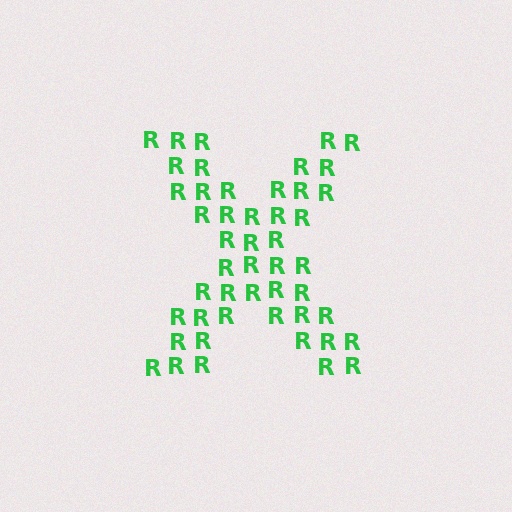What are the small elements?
The small elements are letter R's.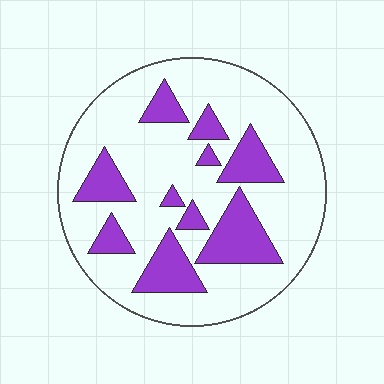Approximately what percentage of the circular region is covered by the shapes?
Approximately 25%.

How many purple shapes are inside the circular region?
10.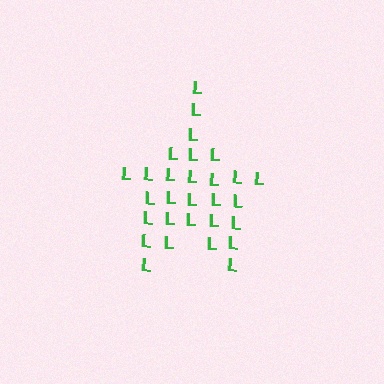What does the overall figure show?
The overall figure shows a star.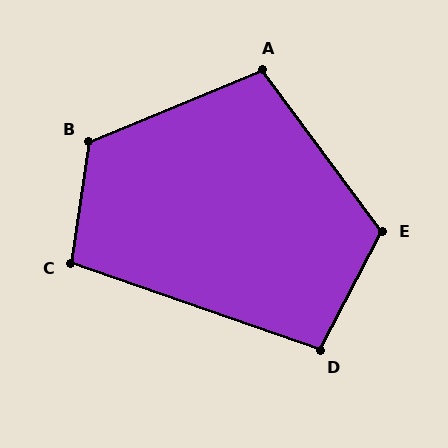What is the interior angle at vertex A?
Approximately 104 degrees (obtuse).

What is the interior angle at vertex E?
Approximately 116 degrees (obtuse).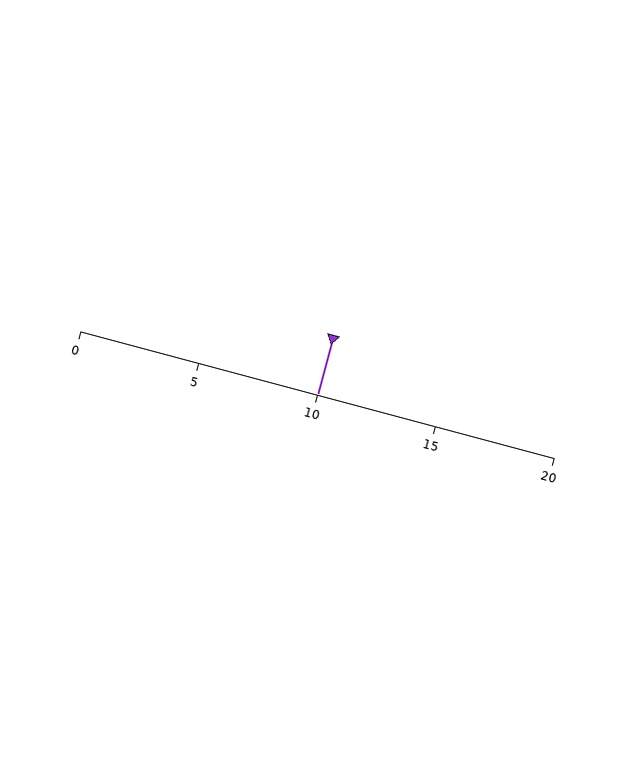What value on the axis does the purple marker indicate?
The marker indicates approximately 10.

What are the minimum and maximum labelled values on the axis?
The axis runs from 0 to 20.